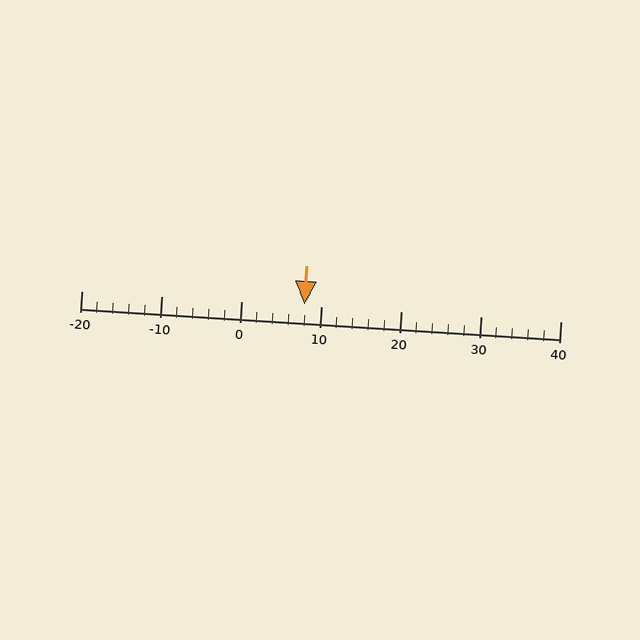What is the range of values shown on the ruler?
The ruler shows values from -20 to 40.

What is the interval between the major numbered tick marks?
The major tick marks are spaced 10 units apart.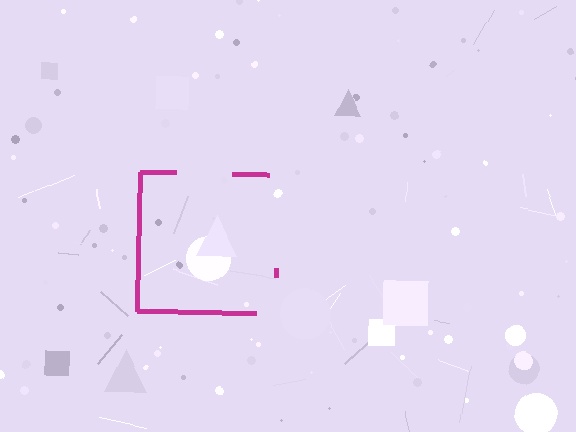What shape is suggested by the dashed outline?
The dashed outline suggests a square.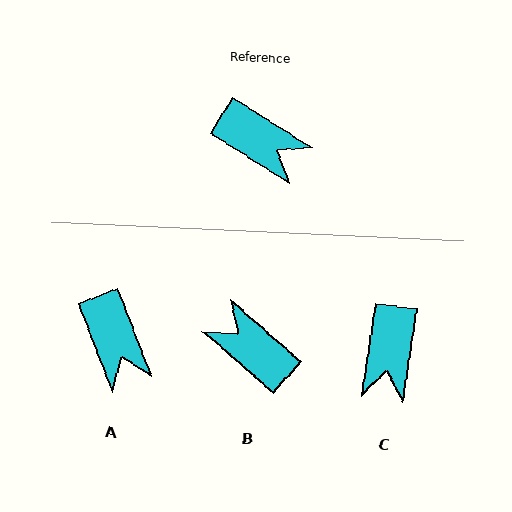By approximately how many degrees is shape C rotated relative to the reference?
Approximately 67 degrees clockwise.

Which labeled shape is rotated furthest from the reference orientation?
B, about 171 degrees away.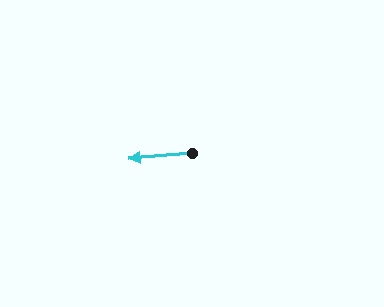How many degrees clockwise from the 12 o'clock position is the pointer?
Approximately 266 degrees.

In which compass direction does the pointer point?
West.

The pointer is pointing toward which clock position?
Roughly 9 o'clock.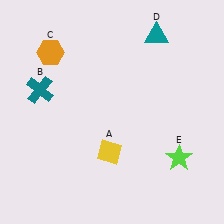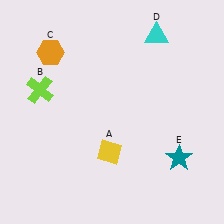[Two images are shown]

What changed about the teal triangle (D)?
In Image 1, D is teal. In Image 2, it changed to cyan.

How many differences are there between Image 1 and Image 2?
There are 3 differences between the two images.